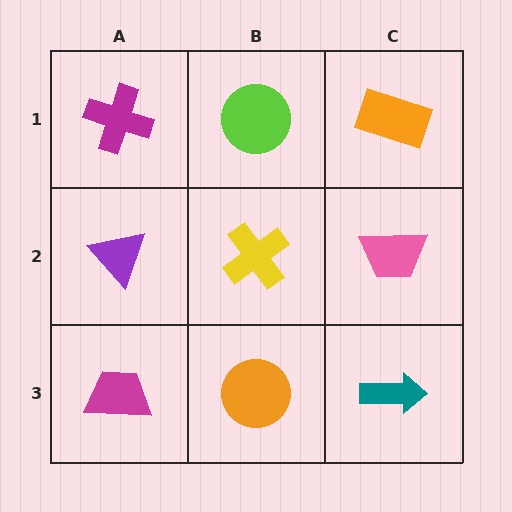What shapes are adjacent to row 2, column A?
A magenta cross (row 1, column A), a magenta trapezoid (row 3, column A), a yellow cross (row 2, column B).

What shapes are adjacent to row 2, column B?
A lime circle (row 1, column B), an orange circle (row 3, column B), a purple triangle (row 2, column A), a pink trapezoid (row 2, column C).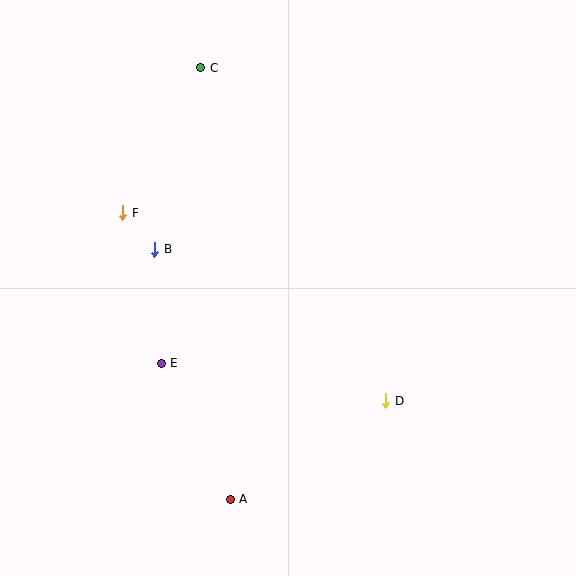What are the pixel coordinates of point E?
Point E is at (161, 363).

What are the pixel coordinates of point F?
Point F is at (123, 213).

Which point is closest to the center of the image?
Point B at (155, 249) is closest to the center.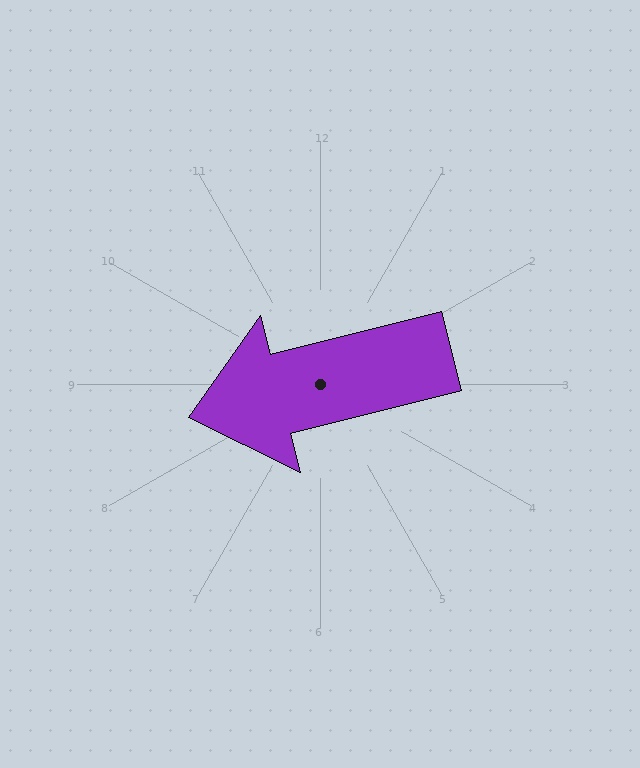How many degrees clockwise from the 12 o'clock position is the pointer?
Approximately 256 degrees.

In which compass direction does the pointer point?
West.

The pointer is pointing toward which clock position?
Roughly 9 o'clock.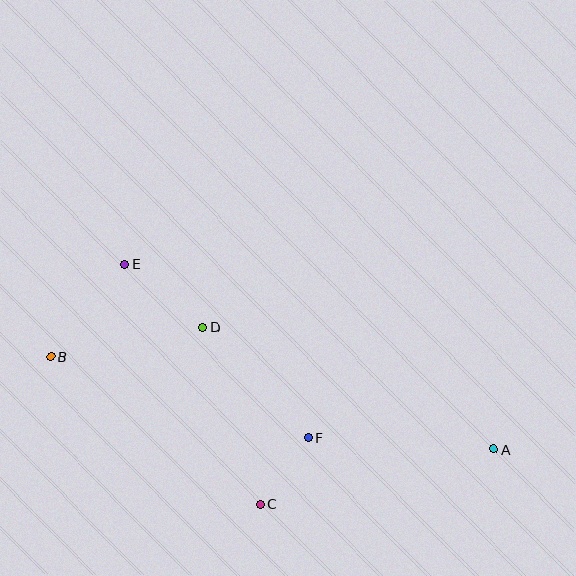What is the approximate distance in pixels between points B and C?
The distance between B and C is approximately 256 pixels.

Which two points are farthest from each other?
Points A and B are farthest from each other.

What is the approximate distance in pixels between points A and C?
The distance between A and C is approximately 239 pixels.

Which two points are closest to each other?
Points C and F are closest to each other.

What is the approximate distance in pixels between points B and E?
The distance between B and E is approximately 119 pixels.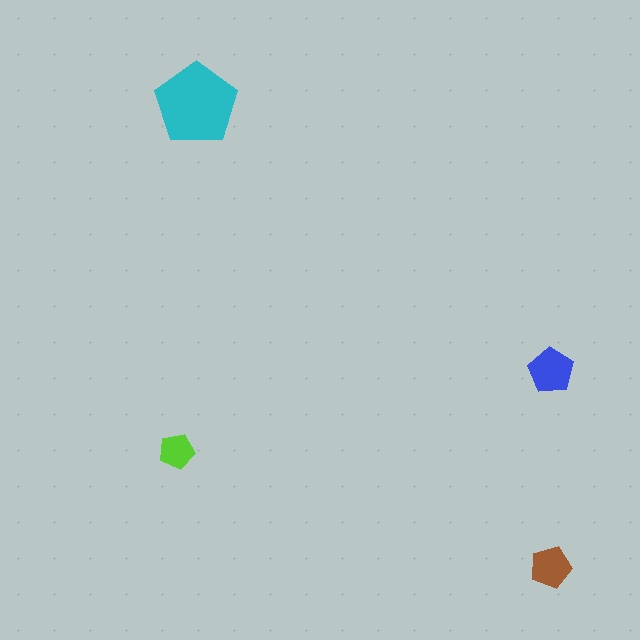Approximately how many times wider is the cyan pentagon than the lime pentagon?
About 2.5 times wider.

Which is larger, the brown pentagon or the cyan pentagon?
The cyan one.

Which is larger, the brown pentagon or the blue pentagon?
The blue one.